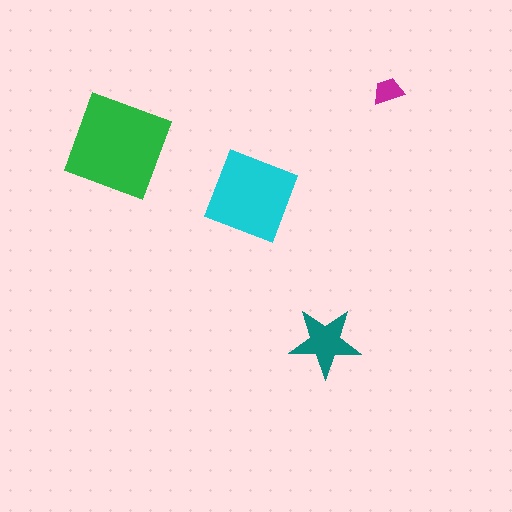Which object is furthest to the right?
The magenta trapezoid is rightmost.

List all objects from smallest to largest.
The magenta trapezoid, the teal star, the cyan diamond, the green square.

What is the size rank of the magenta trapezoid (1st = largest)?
4th.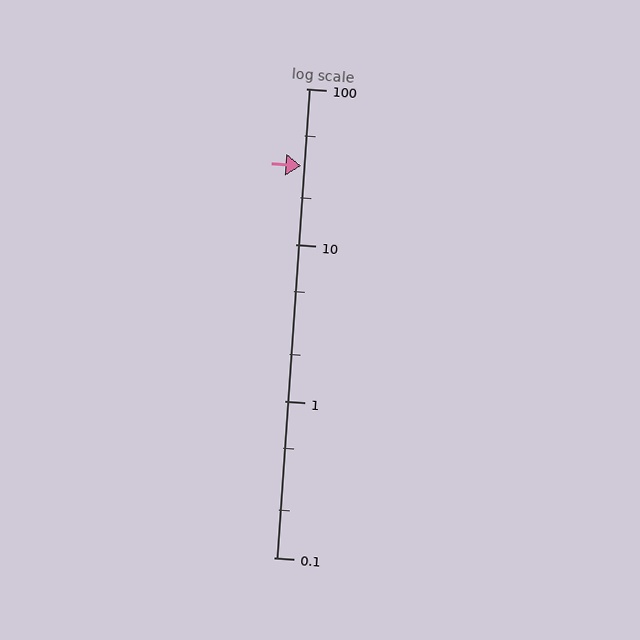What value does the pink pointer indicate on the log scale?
The pointer indicates approximately 32.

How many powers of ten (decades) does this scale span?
The scale spans 3 decades, from 0.1 to 100.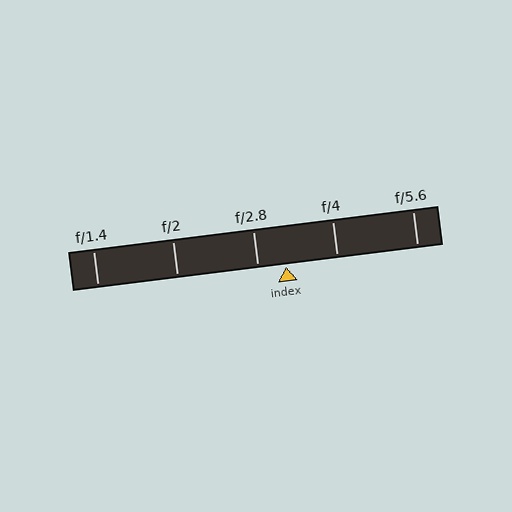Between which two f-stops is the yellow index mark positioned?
The index mark is between f/2.8 and f/4.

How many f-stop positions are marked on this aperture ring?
There are 5 f-stop positions marked.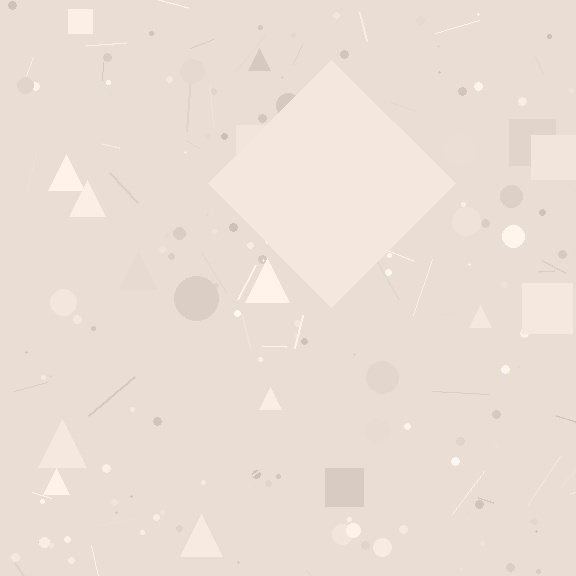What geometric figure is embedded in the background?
A diamond is embedded in the background.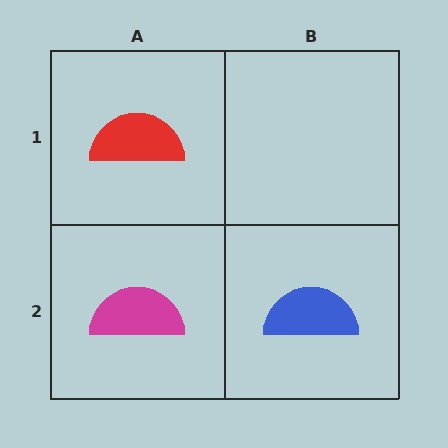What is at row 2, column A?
A magenta semicircle.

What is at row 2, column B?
A blue semicircle.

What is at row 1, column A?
A red semicircle.